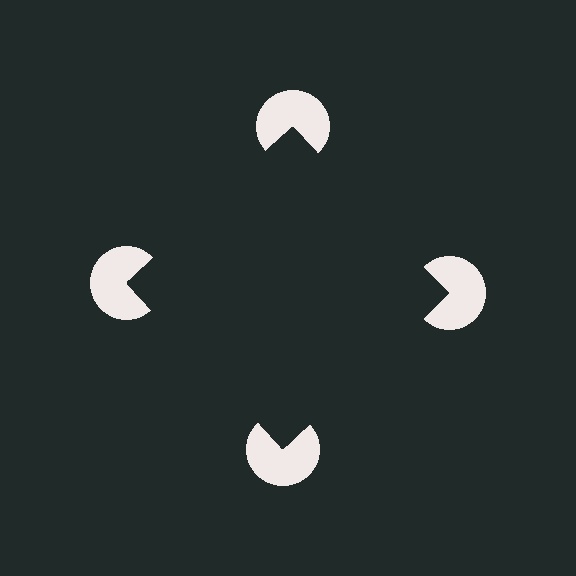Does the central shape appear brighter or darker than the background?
It typically appears slightly darker than the background, even though no actual brightness change is drawn.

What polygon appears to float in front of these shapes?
An illusory square — its edges are inferred from the aligned wedge cuts in the pac-man discs, not physically drawn.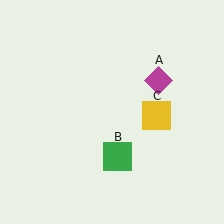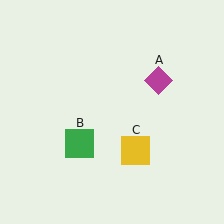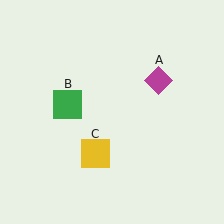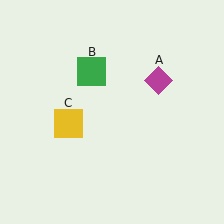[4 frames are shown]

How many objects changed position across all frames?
2 objects changed position: green square (object B), yellow square (object C).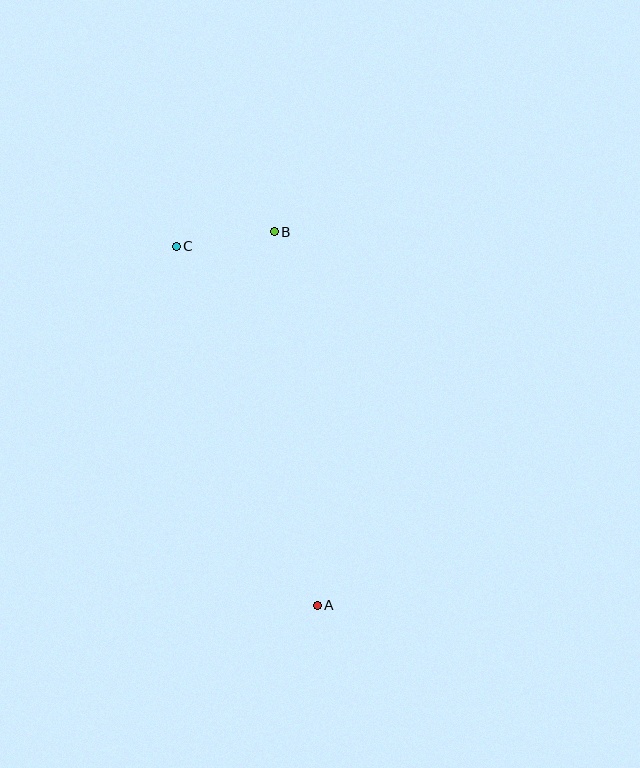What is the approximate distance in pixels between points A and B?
The distance between A and B is approximately 376 pixels.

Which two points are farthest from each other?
Points A and C are farthest from each other.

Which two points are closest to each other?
Points B and C are closest to each other.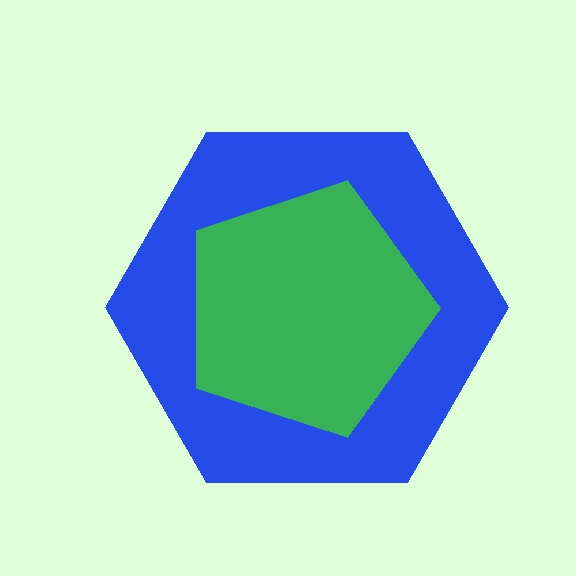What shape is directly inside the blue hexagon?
The green pentagon.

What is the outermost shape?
The blue hexagon.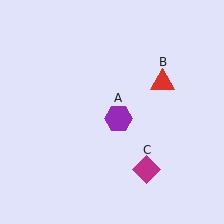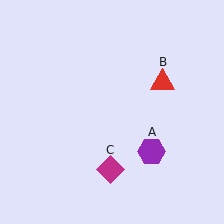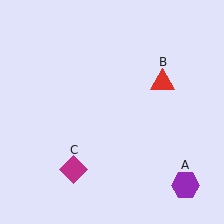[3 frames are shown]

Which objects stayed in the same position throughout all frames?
Red triangle (object B) remained stationary.